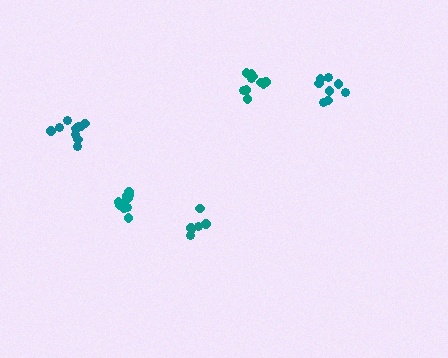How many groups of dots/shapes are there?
There are 5 groups.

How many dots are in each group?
Group 1: 6 dots, Group 2: 10 dots, Group 3: 10 dots, Group 4: 8 dots, Group 5: 11 dots (45 total).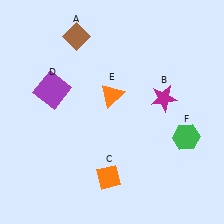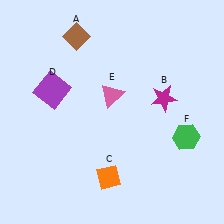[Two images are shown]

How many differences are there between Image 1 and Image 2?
There is 1 difference between the two images.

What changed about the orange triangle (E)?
In Image 1, E is orange. In Image 2, it changed to pink.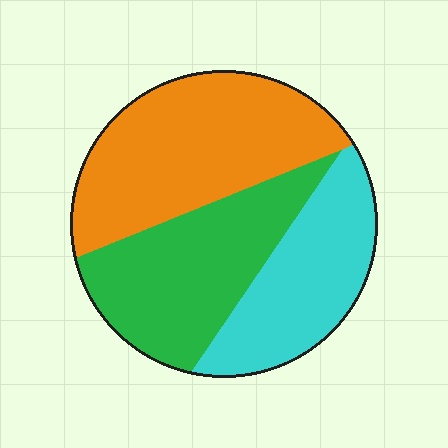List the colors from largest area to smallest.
From largest to smallest: orange, green, cyan.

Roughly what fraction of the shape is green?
Green takes up between a sixth and a third of the shape.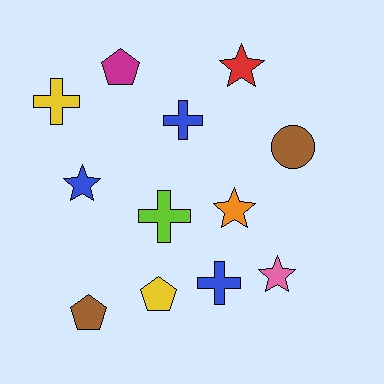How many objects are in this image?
There are 12 objects.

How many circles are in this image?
There is 1 circle.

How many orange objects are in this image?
There is 1 orange object.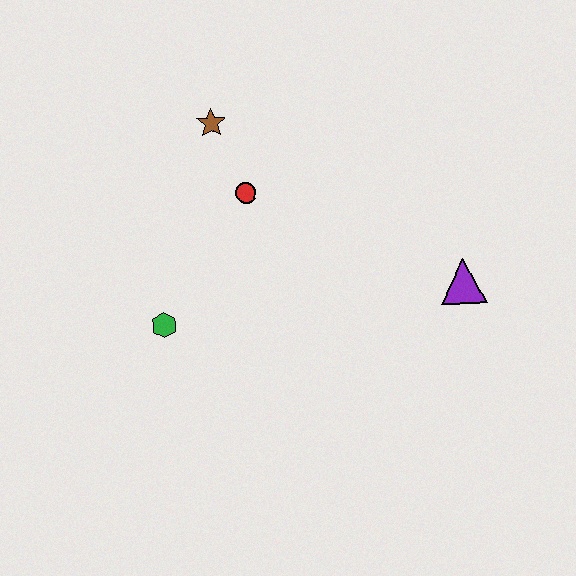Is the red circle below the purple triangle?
No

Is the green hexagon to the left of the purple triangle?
Yes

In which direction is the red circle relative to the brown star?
The red circle is below the brown star.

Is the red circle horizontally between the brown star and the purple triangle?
Yes